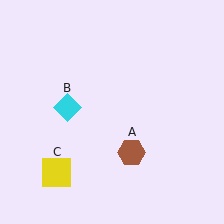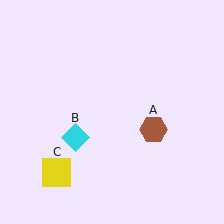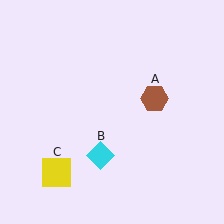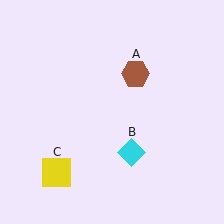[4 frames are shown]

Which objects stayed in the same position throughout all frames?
Yellow square (object C) remained stationary.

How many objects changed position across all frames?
2 objects changed position: brown hexagon (object A), cyan diamond (object B).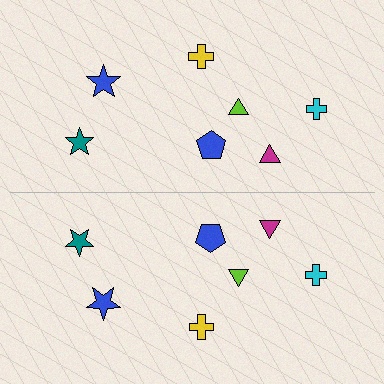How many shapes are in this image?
There are 14 shapes in this image.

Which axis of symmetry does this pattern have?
The pattern has a horizontal axis of symmetry running through the center of the image.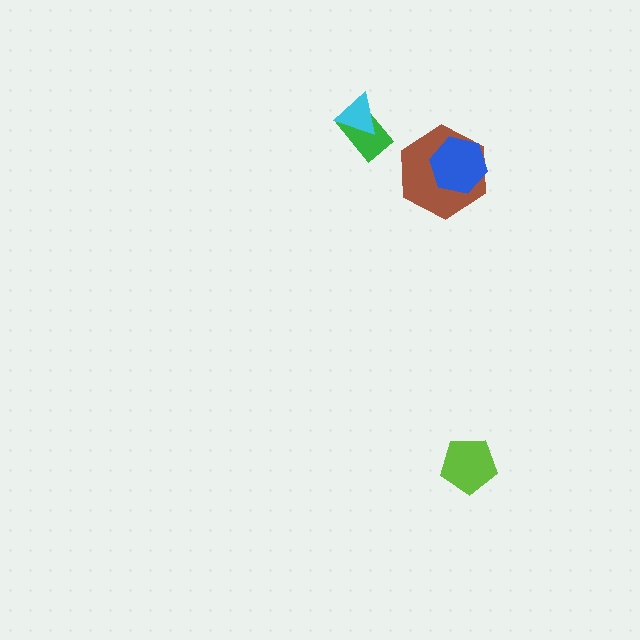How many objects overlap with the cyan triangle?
1 object overlaps with the cyan triangle.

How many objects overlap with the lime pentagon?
0 objects overlap with the lime pentagon.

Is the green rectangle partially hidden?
Yes, it is partially covered by another shape.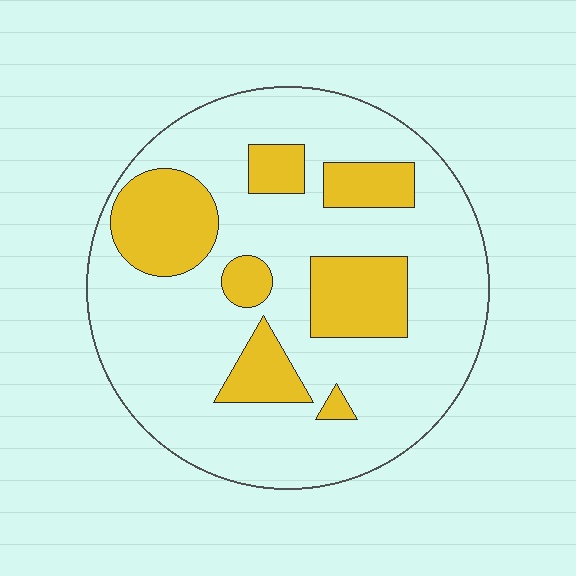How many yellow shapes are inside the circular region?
7.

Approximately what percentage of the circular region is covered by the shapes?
Approximately 25%.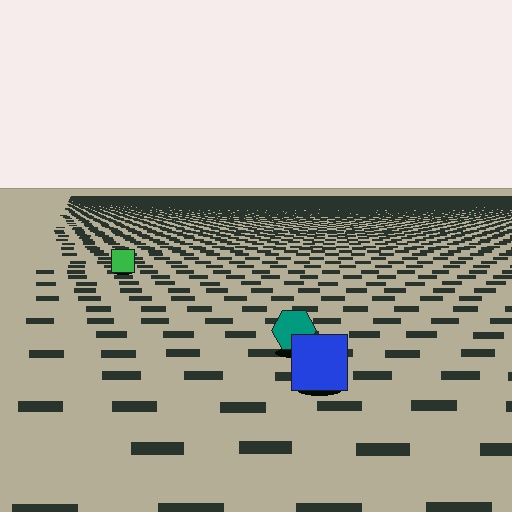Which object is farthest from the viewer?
The green square is farthest from the viewer. It appears smaller and the ground texture around it is denser.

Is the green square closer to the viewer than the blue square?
No. The blue square is closer — you can tell from the texture gradient: the ground texture is coarser near it.